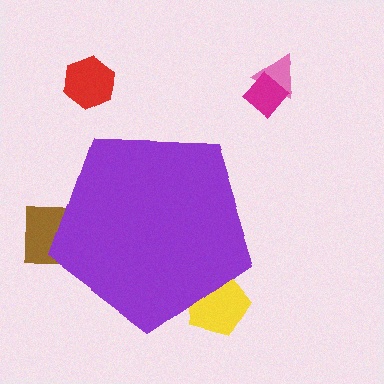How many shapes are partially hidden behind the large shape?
2 shapes are partially hidden.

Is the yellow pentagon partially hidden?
Yes, the yellow pentagon is partially hidden behind the purple pentagon.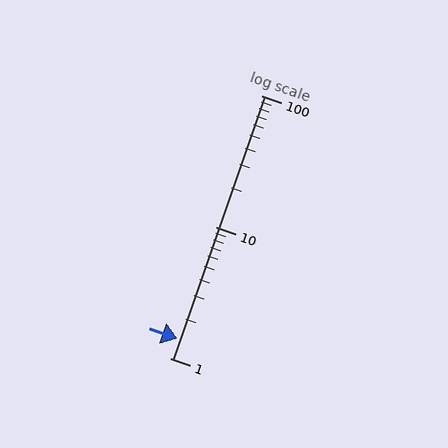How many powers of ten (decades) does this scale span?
The scale spans 2 decades, from 1 to 100.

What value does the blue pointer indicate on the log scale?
The pointer indicates approximately 1.4.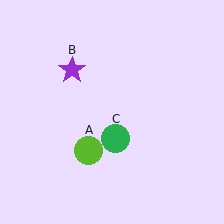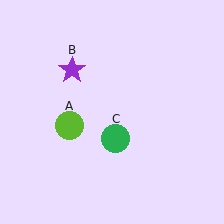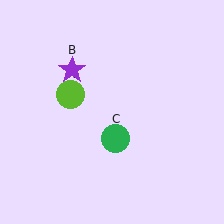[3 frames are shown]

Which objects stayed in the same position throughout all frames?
Purple star (object B) and green circle (object C) remained stationary.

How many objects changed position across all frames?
1 object changed position: lime circle (object A).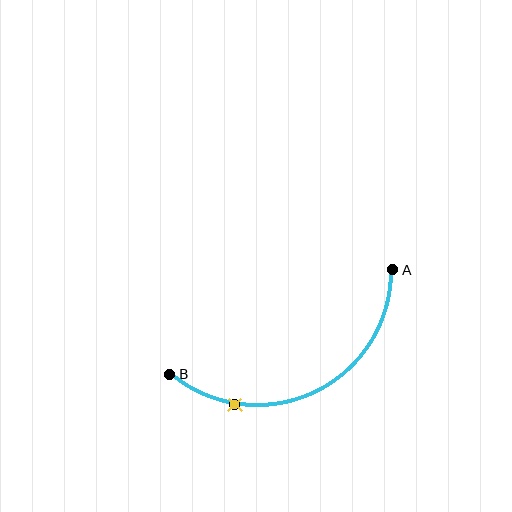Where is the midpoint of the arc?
The arc midpoint is the point on the curve farthest from the straight line joining A and B. It sits below that line.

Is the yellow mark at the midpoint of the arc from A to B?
No. The yellow mark lies on the arc but is closer to endpoint B. The arc midpoint would be at the point on the curve equidistant along the arc from both A and B.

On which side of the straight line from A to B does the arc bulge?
The arc bulges below the straight line connecting A and B.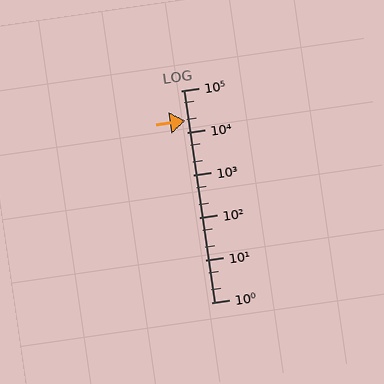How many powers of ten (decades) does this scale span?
The scale spans 5 decades, from 1 to 100000.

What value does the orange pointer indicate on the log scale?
The pointer indicates approximately 19000.